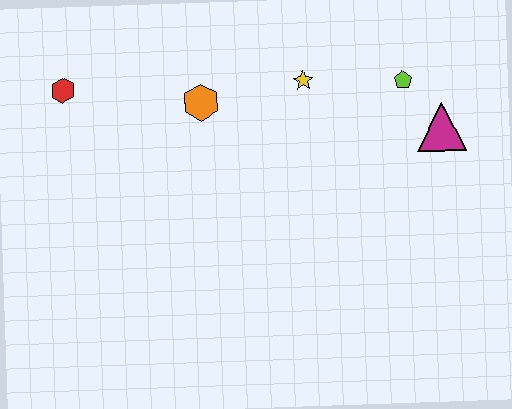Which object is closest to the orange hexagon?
The yellow star is closest to the orange hexagon.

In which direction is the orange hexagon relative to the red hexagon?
The orange hexagon is to the right of the red hexagon.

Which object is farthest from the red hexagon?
The magenta triangle is farthest from the red hexagon.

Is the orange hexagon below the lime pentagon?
Yes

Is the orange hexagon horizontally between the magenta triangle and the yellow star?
No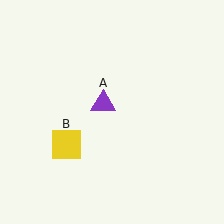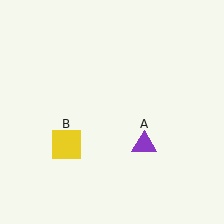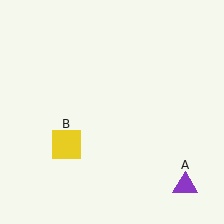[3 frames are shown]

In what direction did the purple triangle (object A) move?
The purple triangle (object A) moved down and to the right.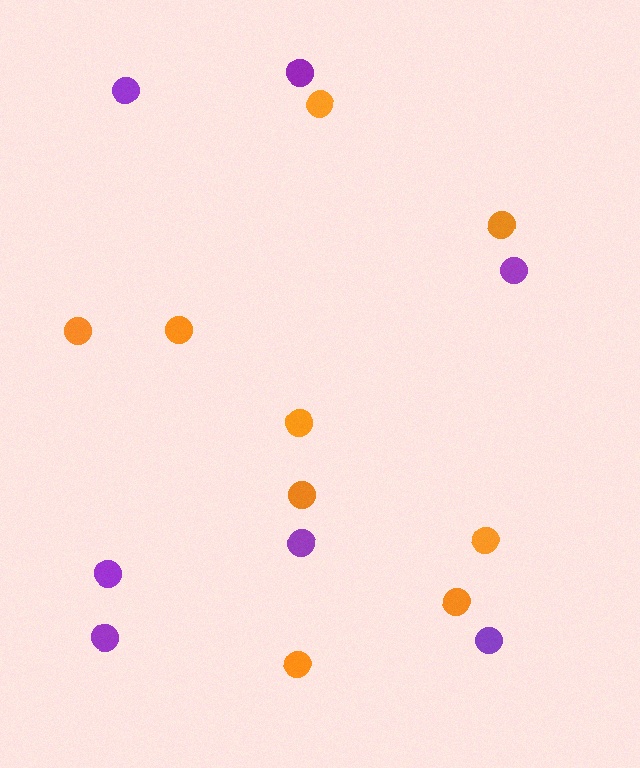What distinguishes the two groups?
There are 2 groups: one group of purple circles (7) and one group of orange circles (9).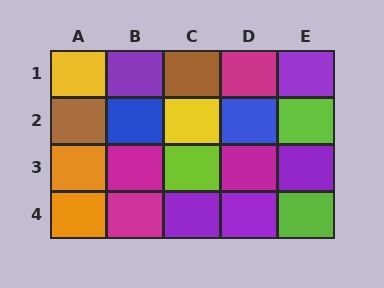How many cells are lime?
3 cells are lime.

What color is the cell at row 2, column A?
Brown.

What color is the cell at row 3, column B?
Magenta.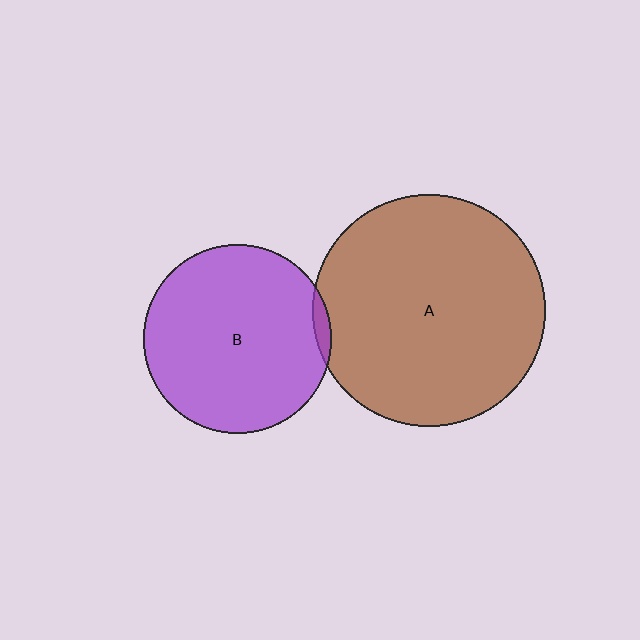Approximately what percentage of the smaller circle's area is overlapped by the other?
Approximately 5%.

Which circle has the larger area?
Circle A (brown).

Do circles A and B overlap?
Yes.